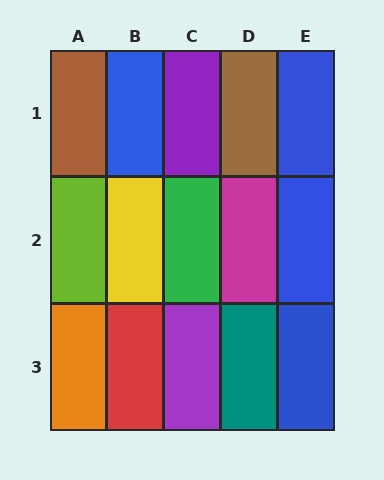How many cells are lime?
1 cell is lime.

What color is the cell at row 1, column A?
Brown.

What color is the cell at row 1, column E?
Blue.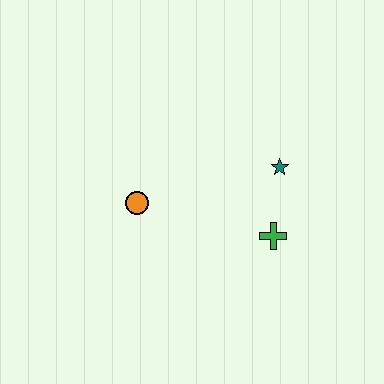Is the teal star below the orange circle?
No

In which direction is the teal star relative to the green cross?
The teal star is above the green cross.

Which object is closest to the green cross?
The teal star is closest to the green cross.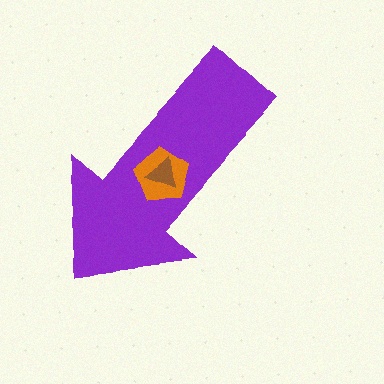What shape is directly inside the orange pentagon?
The brown triangle.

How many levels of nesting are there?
3.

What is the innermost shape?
The brown triangle.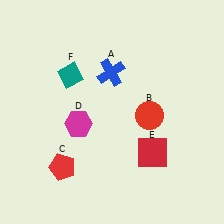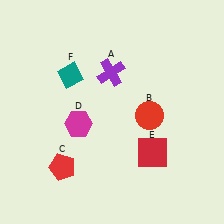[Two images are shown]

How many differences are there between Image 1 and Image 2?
There is 1 difference between the two images.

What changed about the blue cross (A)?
In Image 1, A is blue. In Image 2, it changed to purple.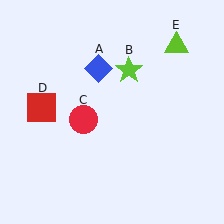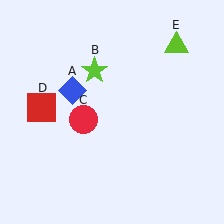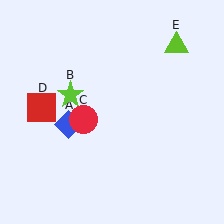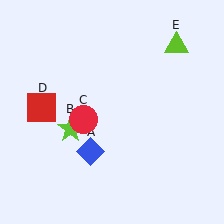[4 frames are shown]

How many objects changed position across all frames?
2 objects changed position: blue diamond (object A), lime star (object B).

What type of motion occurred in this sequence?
The blue diamond (object A), lime star (object B) rotated counterclockwise around the center of the scene.